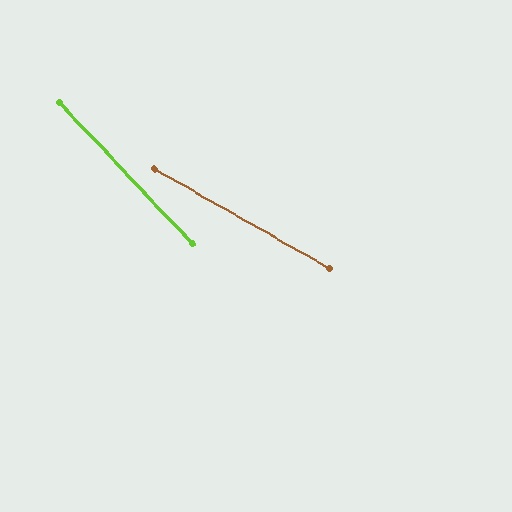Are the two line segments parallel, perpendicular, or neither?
Neither parallel nor perpendicular — they differ by about 17°.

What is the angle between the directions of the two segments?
Approximately 17 degrees.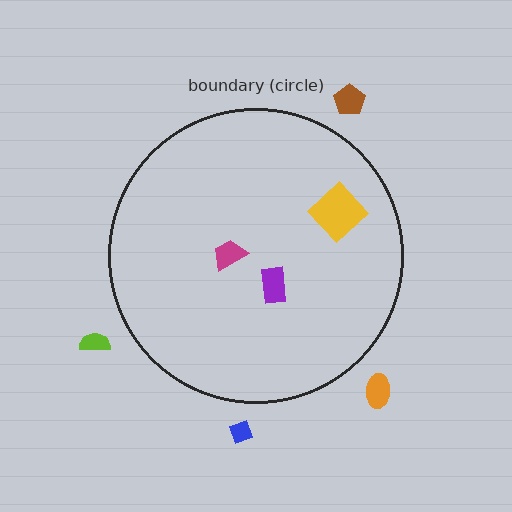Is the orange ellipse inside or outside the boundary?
Outside.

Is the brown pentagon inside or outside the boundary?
Outside.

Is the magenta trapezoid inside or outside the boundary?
Inside.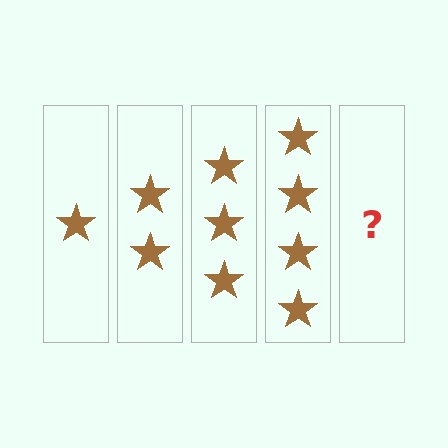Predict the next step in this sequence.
The next step is 5 stars.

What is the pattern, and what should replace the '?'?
The pattern is that each step adds one more star. The '?' should be 5 stars.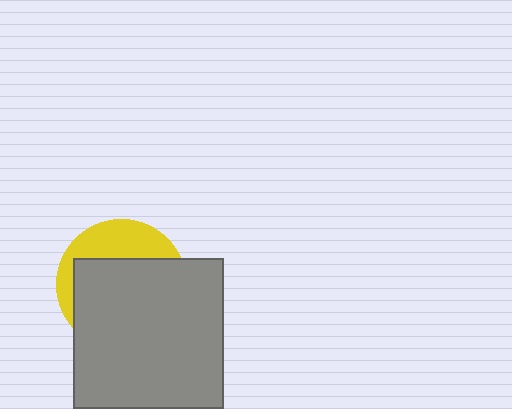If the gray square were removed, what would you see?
You would see the complete yellow circle.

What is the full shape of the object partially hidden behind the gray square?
The partially hidden object is a yellow circle.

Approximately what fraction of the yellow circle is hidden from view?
Roughly 68% of the yellow circle is hidden behind the gray square.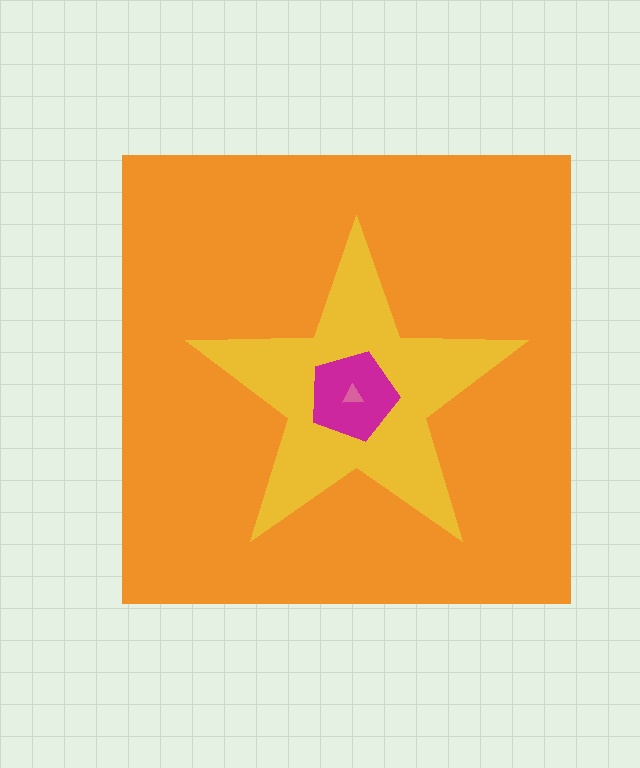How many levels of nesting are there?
4.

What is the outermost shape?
The orange square.